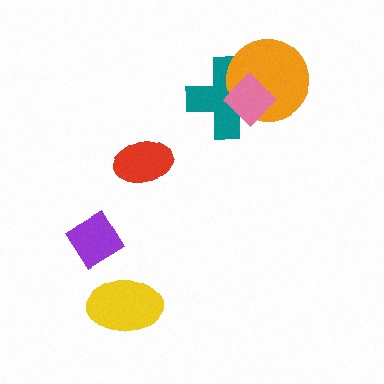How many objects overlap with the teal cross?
2 objects overlap with the teal cross.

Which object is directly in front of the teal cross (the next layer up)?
The orange circle is directly in front of the teal cross.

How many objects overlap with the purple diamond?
0 objects overlap with the purple diamond.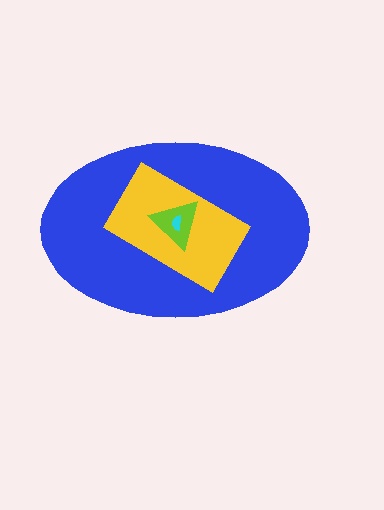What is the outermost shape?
The blue ellipse.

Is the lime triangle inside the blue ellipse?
Yes.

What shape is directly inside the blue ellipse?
The yellow rectangle.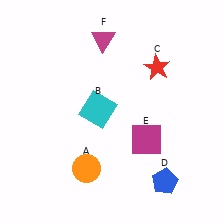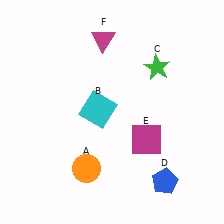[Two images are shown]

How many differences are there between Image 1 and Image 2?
There is 1 difference between the two images.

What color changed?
The star (C) changed from red in Image 1 to green in Image 2.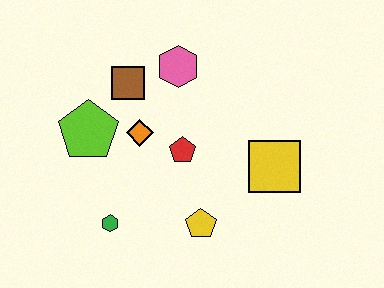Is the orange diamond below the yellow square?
No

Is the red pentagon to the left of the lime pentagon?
No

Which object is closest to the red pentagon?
The orange diamond is closest to the red pentagon.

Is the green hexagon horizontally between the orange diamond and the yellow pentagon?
No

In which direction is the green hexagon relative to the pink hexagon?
The green hexagon is below the pink hexagon.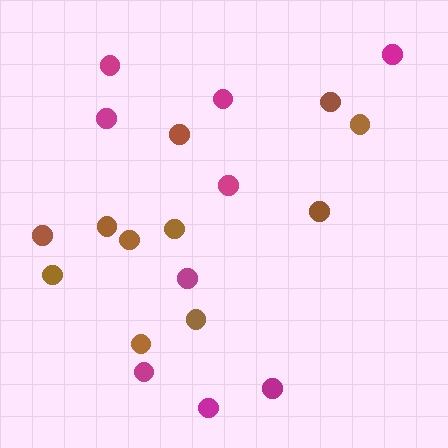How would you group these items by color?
There are 2 groups: one group of brown circles (11) and one group of magenta circles (9).